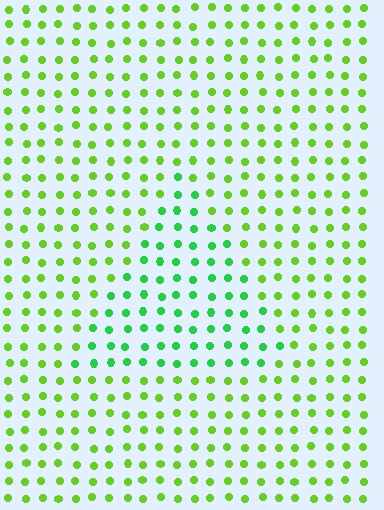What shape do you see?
I see a triangle.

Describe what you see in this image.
The image is filled with small lime elements in a uniform arrangement. A triangle-shaped region is visible where the elements are tinted to a slightly different hue, forming a subtle color boundary.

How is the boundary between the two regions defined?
The boundary is defined purely by a slight shift in hue (about 34 degrees). Spacing, size, and orientation are identical on both sides.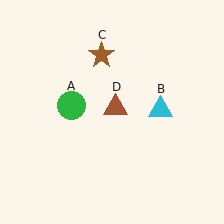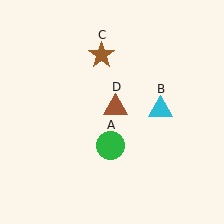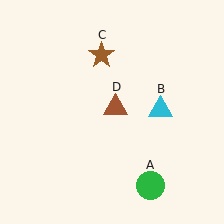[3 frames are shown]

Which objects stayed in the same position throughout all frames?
Cyan triangle (object B) and brown star (object C) and brown triangle (object D) remained stationary.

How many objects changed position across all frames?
1 object changed position: green circle (object A).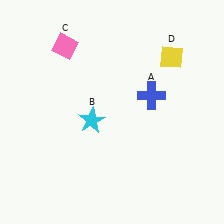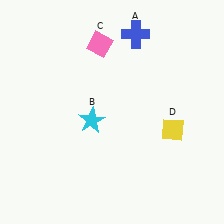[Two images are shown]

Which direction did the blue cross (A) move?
The blue cross (A) moved up.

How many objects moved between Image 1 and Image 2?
3 objects moved between the two images.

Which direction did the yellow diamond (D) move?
The yellow diamond (D) moved down.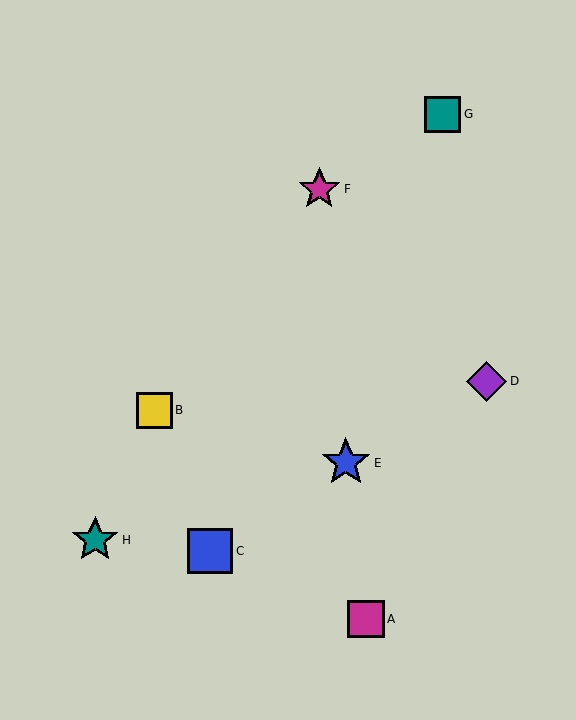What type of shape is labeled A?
Shape A is a magenta square.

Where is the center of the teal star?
The center of the teal star is at (95, 540).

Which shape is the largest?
The blue star (labeled E) is the largest.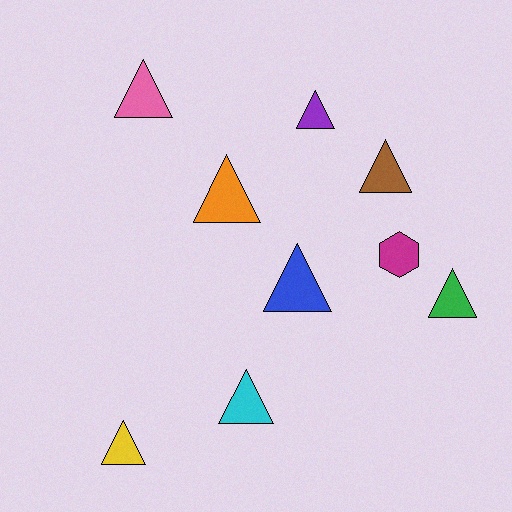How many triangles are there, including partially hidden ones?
There are 8 triangles.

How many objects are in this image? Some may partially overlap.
There are 9 objects.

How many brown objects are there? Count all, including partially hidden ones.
There is 1 brown object.